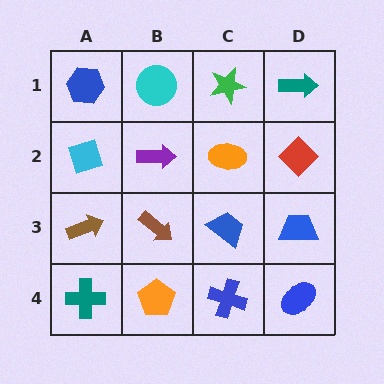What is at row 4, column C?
A blue cross.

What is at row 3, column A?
A brown arrow.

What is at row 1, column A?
A blue hexagon.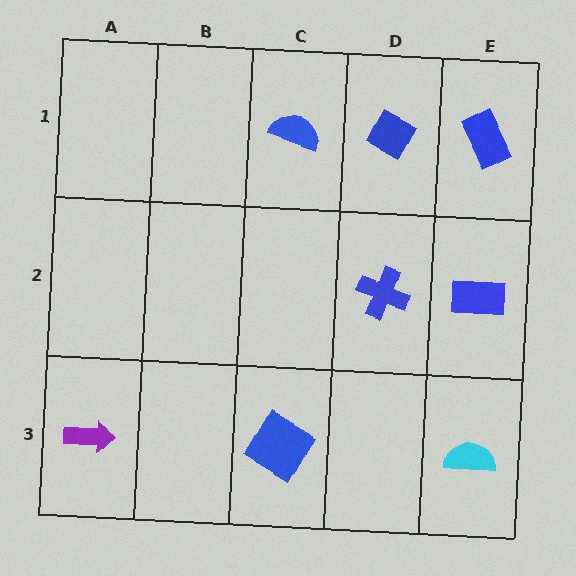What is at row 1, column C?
A blue semicircle.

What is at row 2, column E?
A blue rectangle.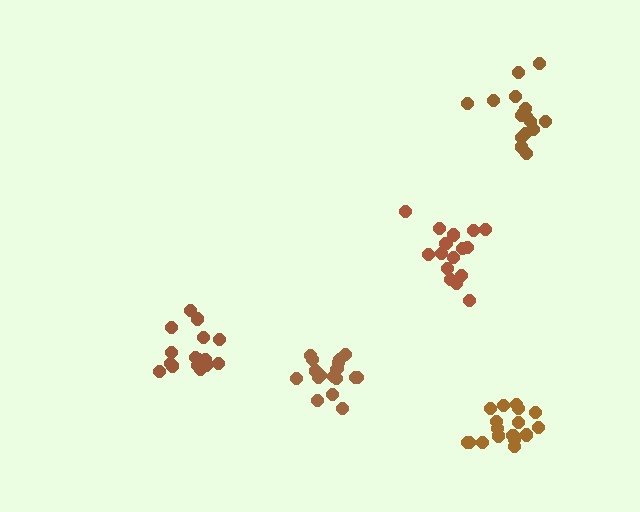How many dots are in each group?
Group 1: 16 dots, Group 2: 18 dots, Group 3: 17 dots, Group 4: 16 dots, Group 5: 16 dots (83 total).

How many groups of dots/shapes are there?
There are 5 groups.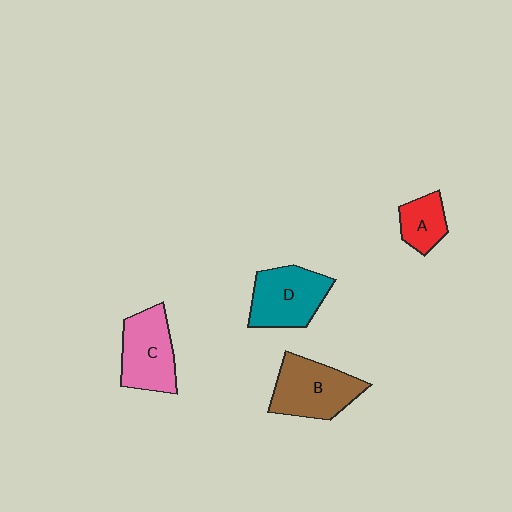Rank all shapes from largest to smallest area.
From largest to smallest: B (brown), D (teal), C (pink), A (red).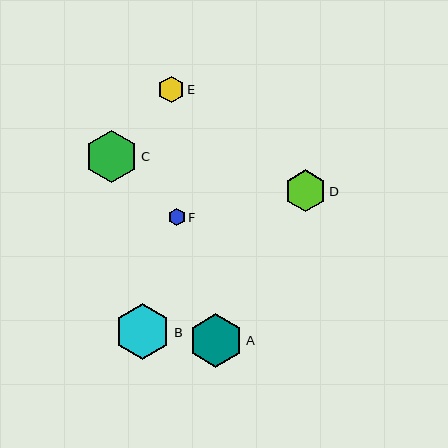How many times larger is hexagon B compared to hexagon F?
Hexagon B is approximately 3.3 times the size of hexagon F.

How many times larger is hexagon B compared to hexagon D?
Hexagon B is approximately 1.3 times the size of hexagon D.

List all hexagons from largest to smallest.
From largest to smallest: B, A, C, D, E, F.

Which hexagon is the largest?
Hexagon B is the largest with a size of approximately 56 pixels.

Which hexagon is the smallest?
Hexagon F is the smallest with a size of approximately 17 pixels.